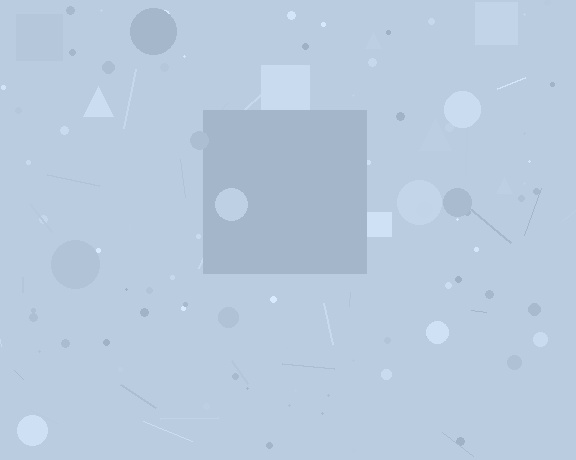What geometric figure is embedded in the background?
A square is embedded in the background.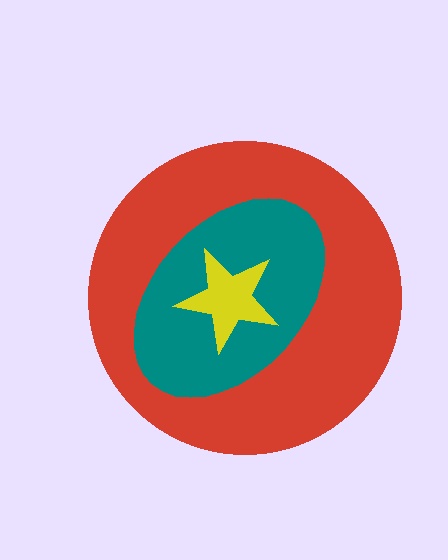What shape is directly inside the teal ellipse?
The yellow star.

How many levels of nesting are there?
3.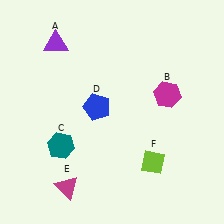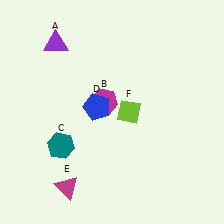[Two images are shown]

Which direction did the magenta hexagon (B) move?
The magenta hexagon (B) moved left.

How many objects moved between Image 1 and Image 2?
2 objects moved between the two images.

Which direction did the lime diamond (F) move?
The lime diamond (F) moved up.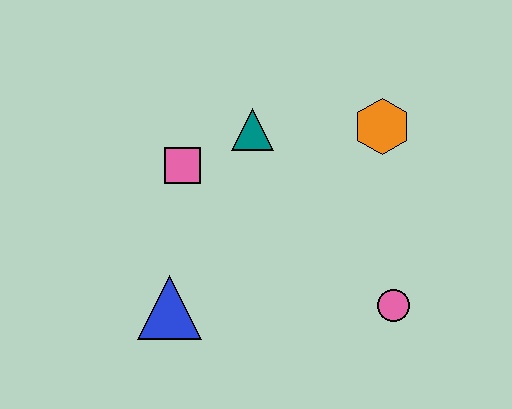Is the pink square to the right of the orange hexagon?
No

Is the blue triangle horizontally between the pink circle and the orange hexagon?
No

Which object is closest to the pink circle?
The orange hexagon is closest to the pink circle.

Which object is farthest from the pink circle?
The pink square is farthest from the pink circle.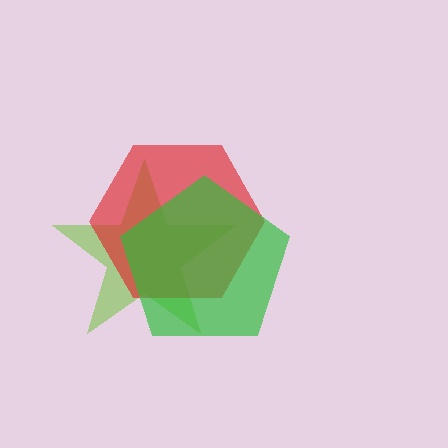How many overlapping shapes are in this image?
There are 3 overlapping shapes in the image.